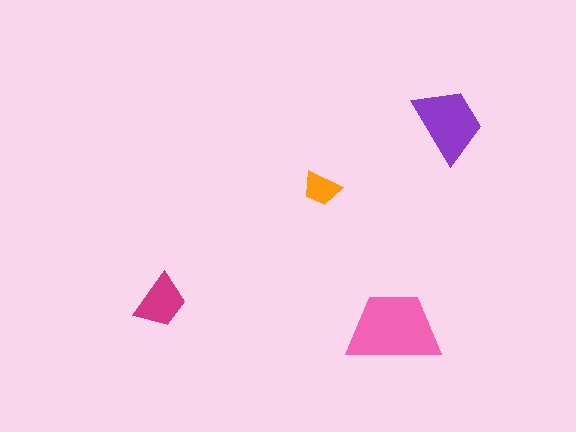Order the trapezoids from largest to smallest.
the pink one, the purple one, the magenta one, the orange one.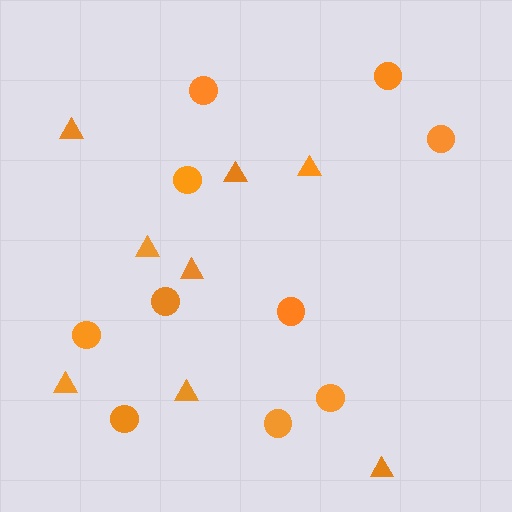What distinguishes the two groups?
There are 2 groups: one group of circles (10) and one group of triangles (8).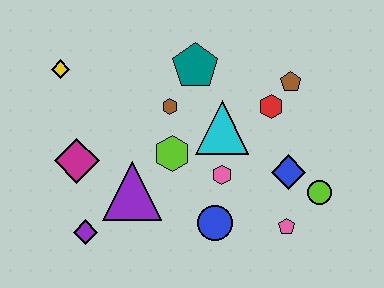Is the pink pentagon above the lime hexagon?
No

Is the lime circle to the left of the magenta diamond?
No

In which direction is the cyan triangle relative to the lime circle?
The cyan triangle is to the left of the lime circle.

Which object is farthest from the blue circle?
The yellow diamond is farthest from the blue circle.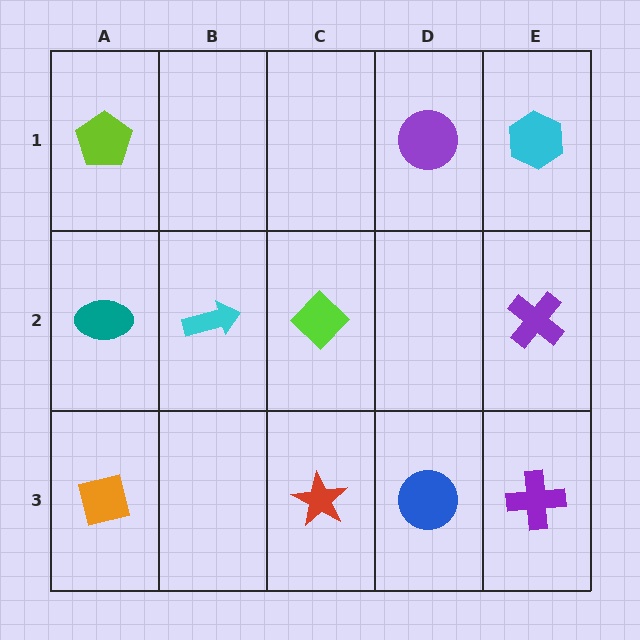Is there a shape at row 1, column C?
No, that cell is empty.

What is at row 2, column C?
A lime diamond.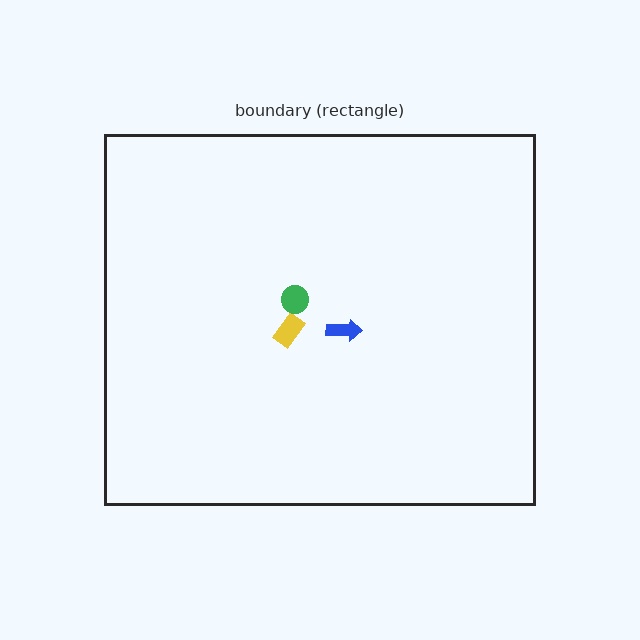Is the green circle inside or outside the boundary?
Inside.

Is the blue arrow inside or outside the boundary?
Inside.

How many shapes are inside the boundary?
3 inside, 0 outside.